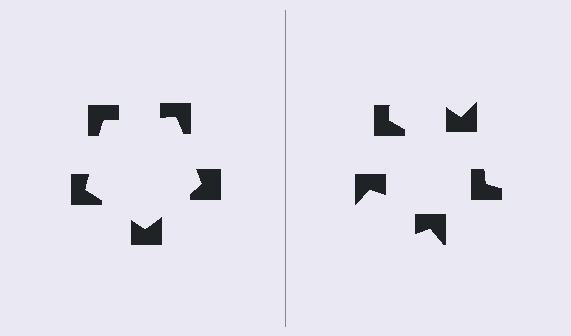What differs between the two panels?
The notched squares are positioned identically on both sides; only the wedge orientations differ. On the left they align to a pentagon; on the right they are misaligned.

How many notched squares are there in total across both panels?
10 — 5 on each side.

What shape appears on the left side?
An illusory pentagon.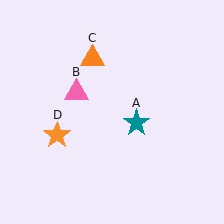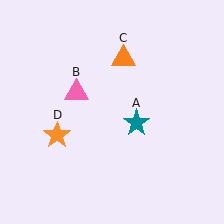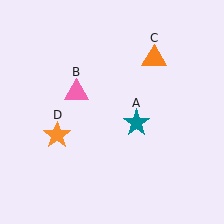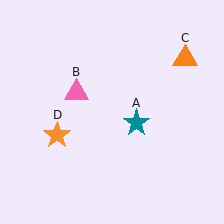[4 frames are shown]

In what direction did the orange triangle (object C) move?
The orange triangle (object C) moved right.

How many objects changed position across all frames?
1 object changed position: orange triangle (object C).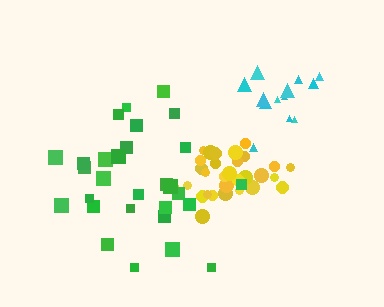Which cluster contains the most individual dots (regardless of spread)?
Yellow (30).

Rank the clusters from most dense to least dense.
yellow, cyan, green.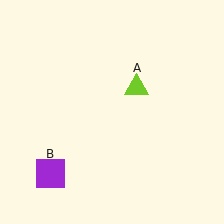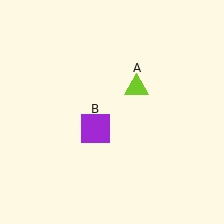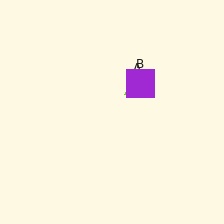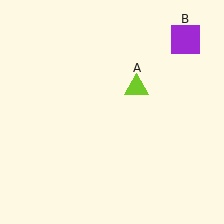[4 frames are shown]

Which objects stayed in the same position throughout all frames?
Lime triangle (object A) remained stationary.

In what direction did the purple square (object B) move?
The purple square (object B) moved up and to the right.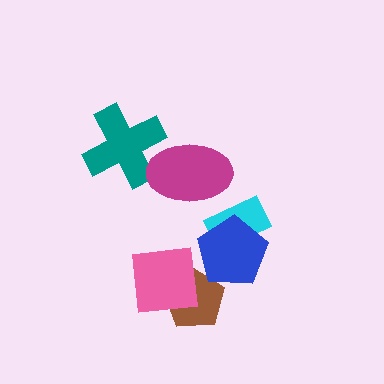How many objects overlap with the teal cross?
1 object overlaps with the teal cross.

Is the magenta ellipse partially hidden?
No, no other shape covers it.